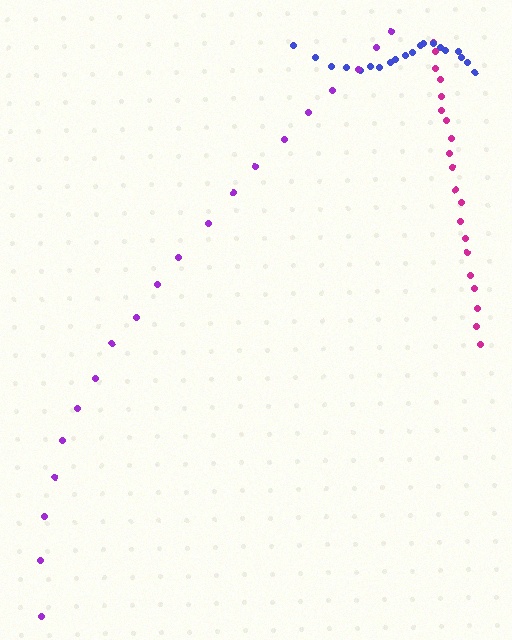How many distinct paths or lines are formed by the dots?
There are 3 distinct paths.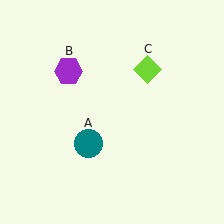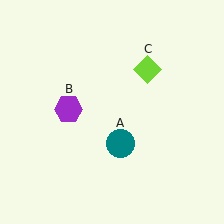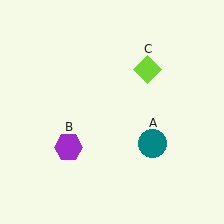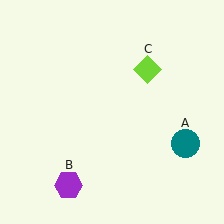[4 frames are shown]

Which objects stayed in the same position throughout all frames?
Lime diamond (object C) remained stationary.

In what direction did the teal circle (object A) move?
The teal circle (object A) moved right.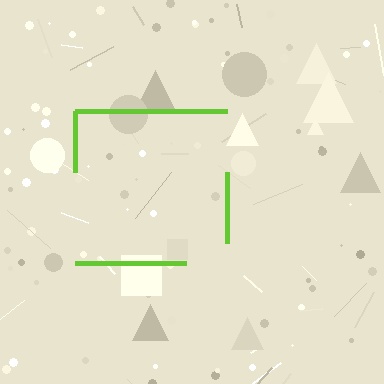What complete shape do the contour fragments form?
The contour fragments form a square.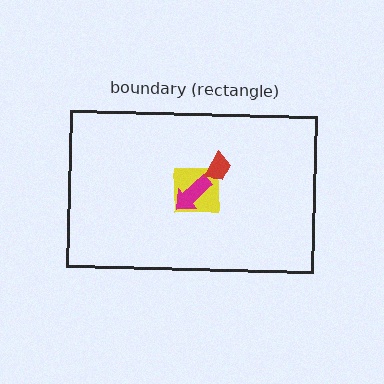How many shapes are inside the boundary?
3 inside, 0 outside.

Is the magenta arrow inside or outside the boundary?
Inside.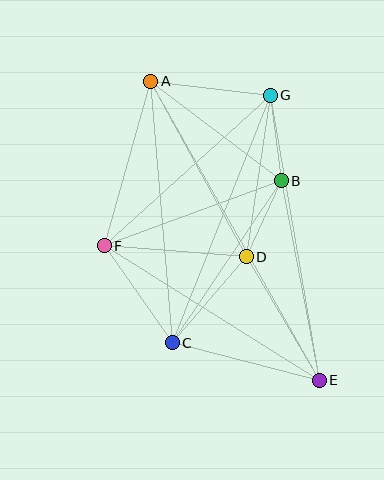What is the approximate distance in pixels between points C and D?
The distance between C and D is approximately 113 pixels.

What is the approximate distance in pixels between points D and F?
The distance between D and F is approximately 142 pixels.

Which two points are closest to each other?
Points B and D are closest to each other.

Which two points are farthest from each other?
Points A and E are farthest from each other.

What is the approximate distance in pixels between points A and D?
The distance between A and D is approximately 200 pixels.